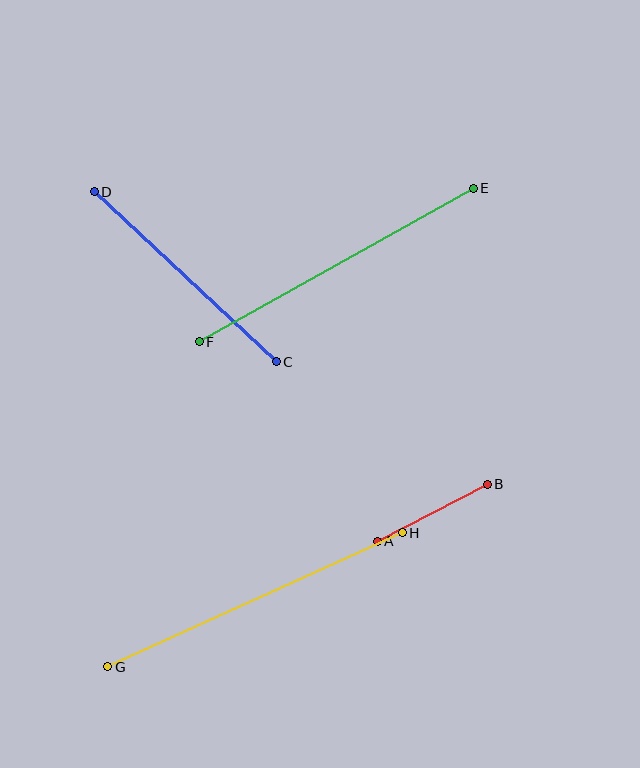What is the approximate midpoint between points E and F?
The midpoint is at approximately (336, 265) pixels.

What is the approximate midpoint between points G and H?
The midpoint is at approximately (255, 600) pixels.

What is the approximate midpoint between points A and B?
The midpoint is at approximately (432, 513) pixels.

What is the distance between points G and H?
The distance is approximately 323 pixels.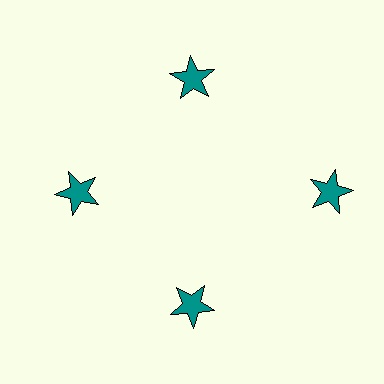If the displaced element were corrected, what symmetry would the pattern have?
It would have 4-fold rotational symmetry — the pattern would map onto itself every 90 degrees.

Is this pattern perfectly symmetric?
No. The 4 teal stars are arranged in a ring, but one element near the 3 o'clock position is pushed outward from the center, breaking the 4-fold rotational symmetry.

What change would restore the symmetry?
The symmetry would be restored by moving it inward, back onto the ring so that all 4 stars sit at equal angles and equal distance from the center.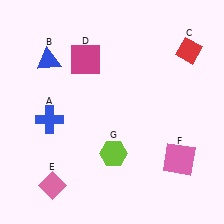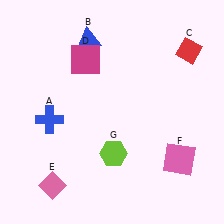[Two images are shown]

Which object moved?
The blue triangle (B) moved right.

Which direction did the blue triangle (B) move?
The blue triangle (B) moved right.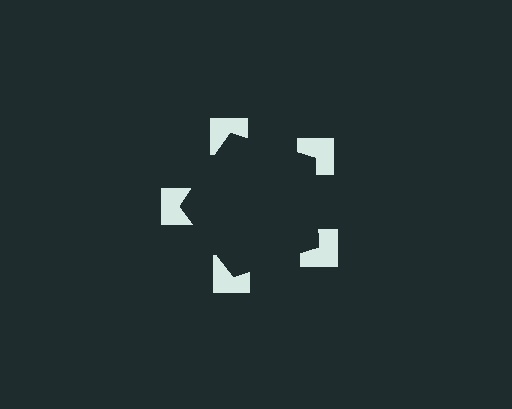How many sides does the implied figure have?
5 sides.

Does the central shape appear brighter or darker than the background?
It typically appears slightly darker than the background, even though no actual brightness change is drawn.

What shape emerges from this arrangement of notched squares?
An illusory pentagon — its edges are inferred from the aligned wedge cuts in the notched squares, not physically drawn.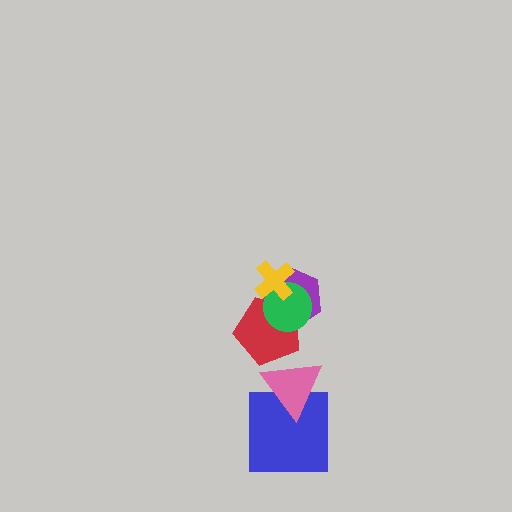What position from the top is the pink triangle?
The pink triangle is 5th from the top.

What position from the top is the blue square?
The blue square is 6th from the top.